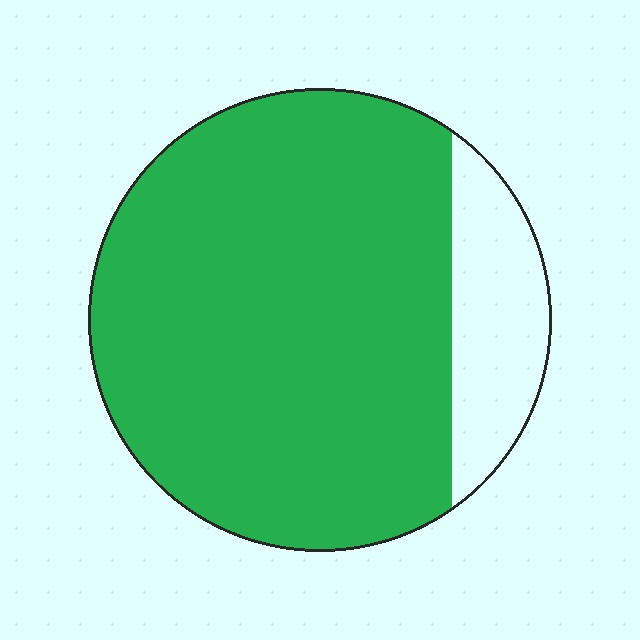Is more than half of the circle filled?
Yes.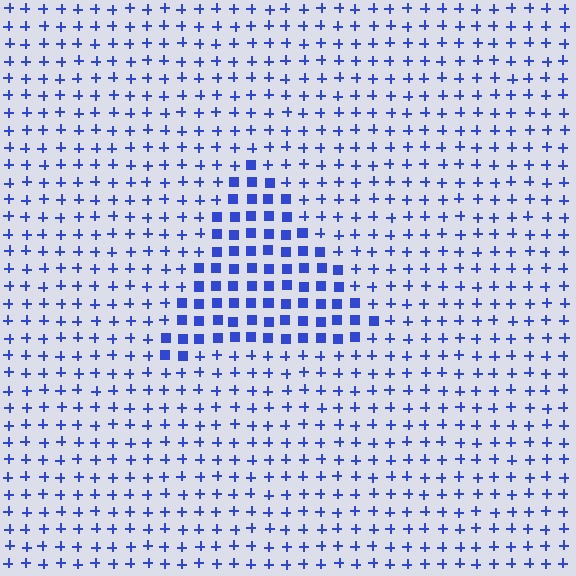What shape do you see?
I see a triangle.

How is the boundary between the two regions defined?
The boundary is defined by a change in element shape: squares inside vs. plus signs outside. All elements share the same color and spacing.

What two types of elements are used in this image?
The image uses squares inside the triangle region and plus signs outside it.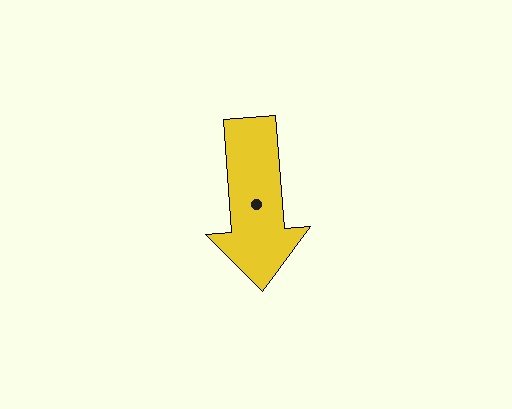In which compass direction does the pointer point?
South.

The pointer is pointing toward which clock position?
Roughly 6 o'clock.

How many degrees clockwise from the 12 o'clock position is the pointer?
Approximately 176 degrees.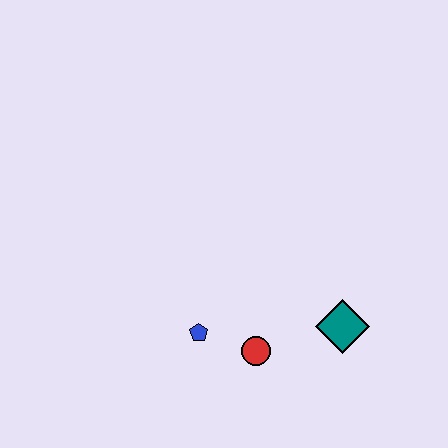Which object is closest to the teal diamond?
The red circle is closest to the teal diamond.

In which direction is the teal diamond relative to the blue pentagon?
The teal diamond is to the right of the blue pentagon.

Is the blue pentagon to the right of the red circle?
No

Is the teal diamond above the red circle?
Yes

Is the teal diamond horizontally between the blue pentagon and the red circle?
No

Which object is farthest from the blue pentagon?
The teal diamond is farthest from the blue pentagon.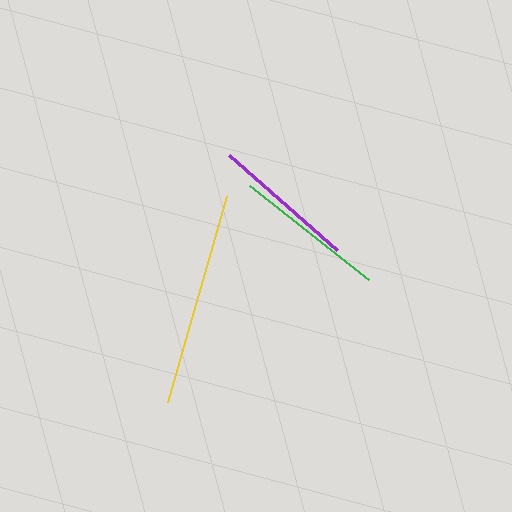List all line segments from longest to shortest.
From longest to shortest: yellow, green, purple.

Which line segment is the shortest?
The purple line is the shortest at approximately 144 pixels.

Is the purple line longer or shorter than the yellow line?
The yellow line is longer than the purple line.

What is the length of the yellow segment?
The yellow segment is approximately 215 pixels long.